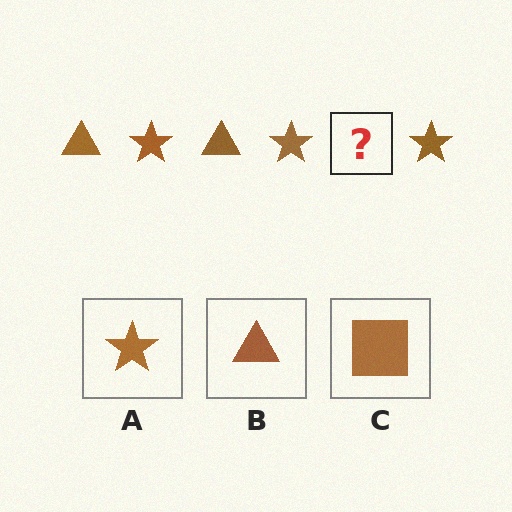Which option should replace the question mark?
Option B.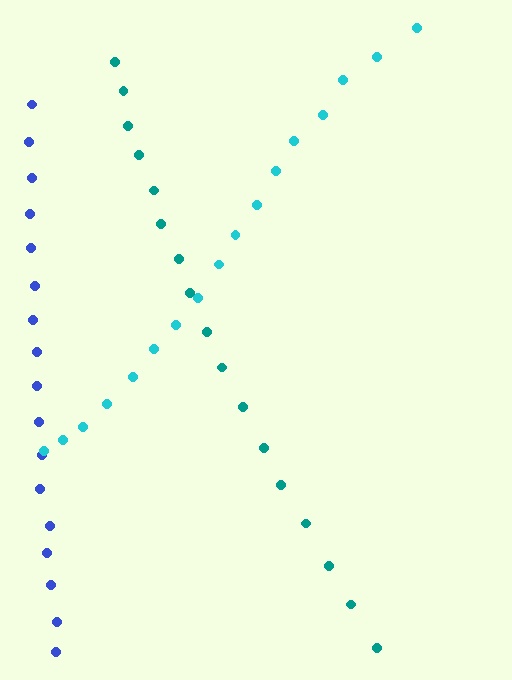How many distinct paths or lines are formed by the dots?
There are 3 distinct paths.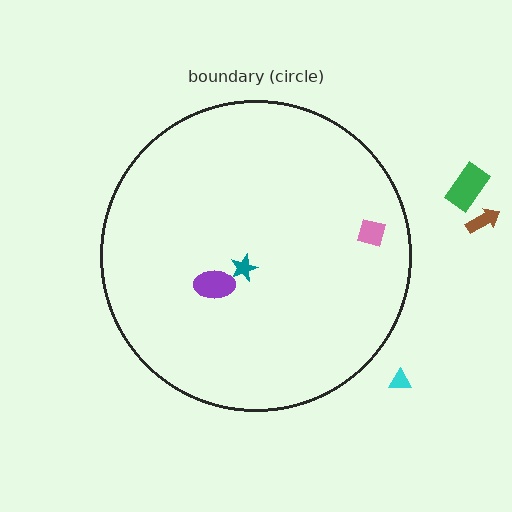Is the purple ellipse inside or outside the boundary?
Inside.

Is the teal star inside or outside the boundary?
Inside.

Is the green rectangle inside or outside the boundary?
Outside.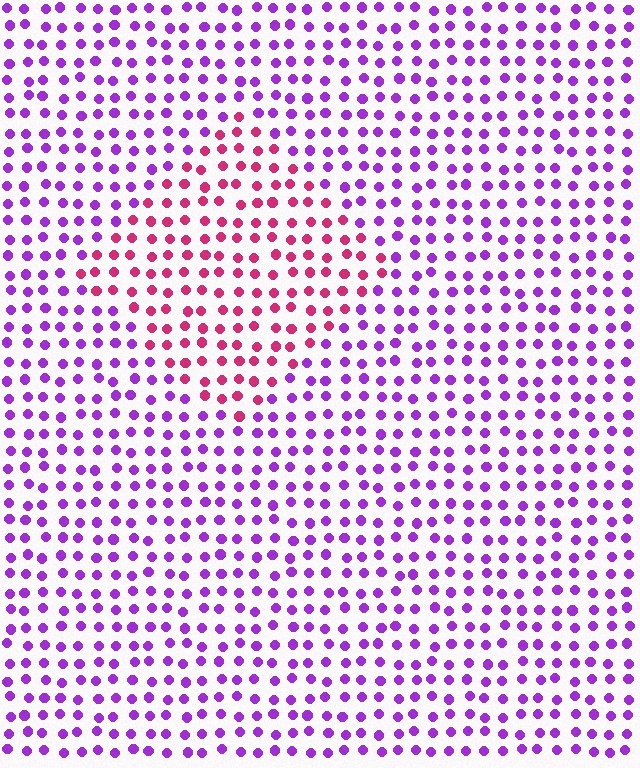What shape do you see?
I see a diamond.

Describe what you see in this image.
The image is filled with small purple elements in a uniform arrangement. A diamond-shaped region is visible where the elements are tinted to a slightly different hue, forming a subtle color boundary.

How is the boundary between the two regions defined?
The boundary is defined purely by a slight shift in hue (about 52 degrees). Spacing, size, and orientation are identical on both sides.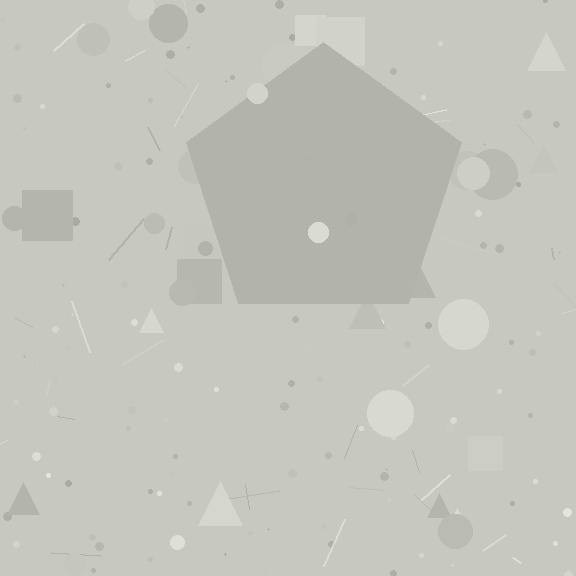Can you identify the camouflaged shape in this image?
The camouflaged shape is a pentagon.